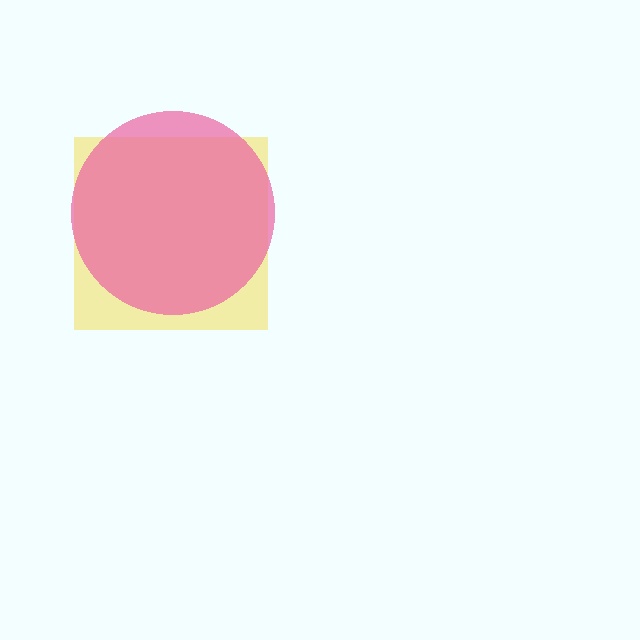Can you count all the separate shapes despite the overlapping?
Yes, there are 2 separate shapes.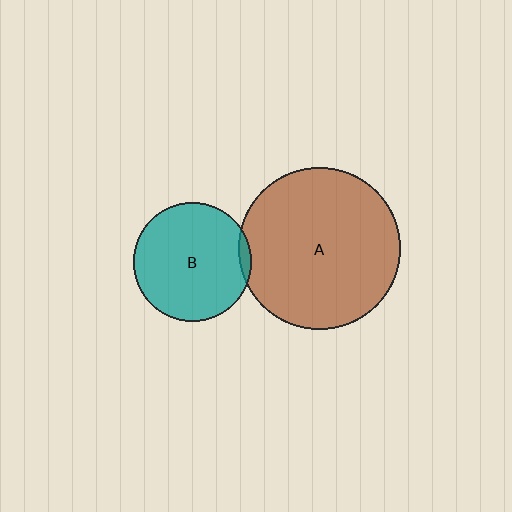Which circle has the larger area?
Circle A (brown).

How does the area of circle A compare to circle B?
Approximately 1.9 times.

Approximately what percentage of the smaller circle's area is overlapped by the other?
Approximately 5%.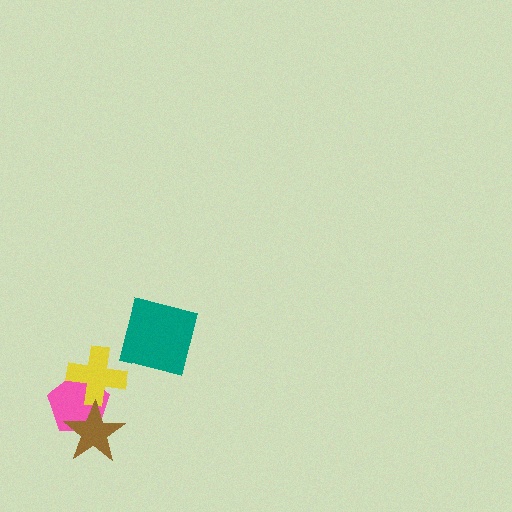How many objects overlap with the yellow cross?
1 object overlaps with the yellow cross.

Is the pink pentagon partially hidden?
Yes, it is partially covered by another shape.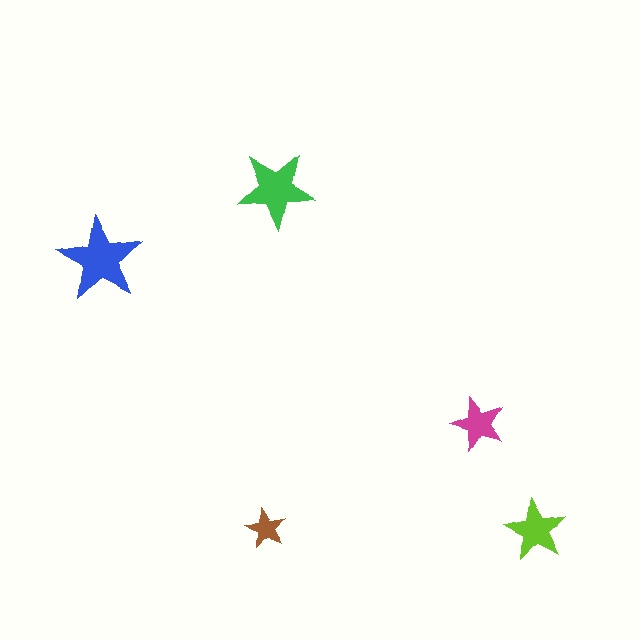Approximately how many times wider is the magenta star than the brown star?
About 1.5 times wider.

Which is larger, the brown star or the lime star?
The lime one.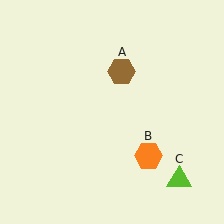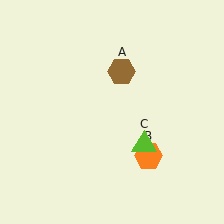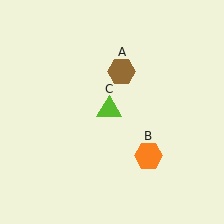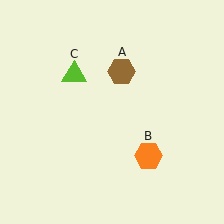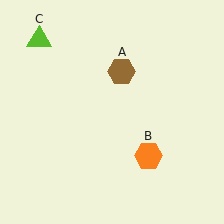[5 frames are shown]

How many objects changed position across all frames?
1 object changed position: lime triangle (object C).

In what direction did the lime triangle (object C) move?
The lime triangle (object C) moved up and to the left.